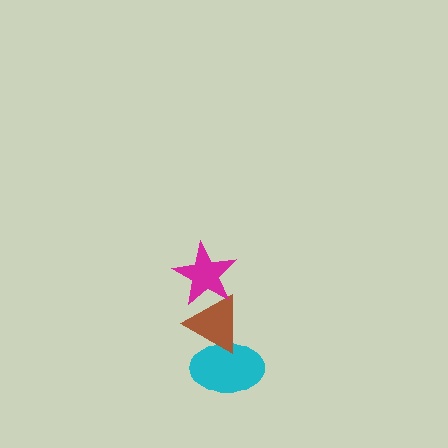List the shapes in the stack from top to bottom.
From top to bottom: the magenta star, the brown triangle, the cyan ellipse.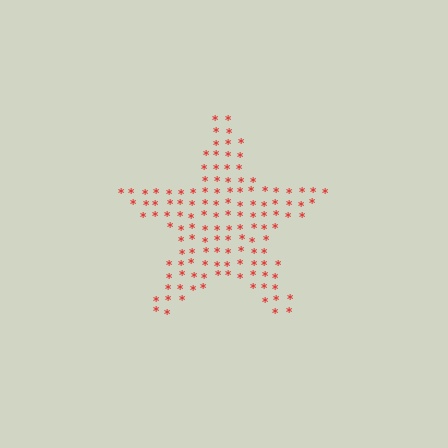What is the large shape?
The large shape is a star.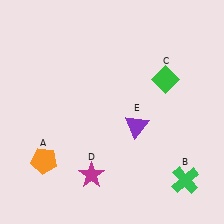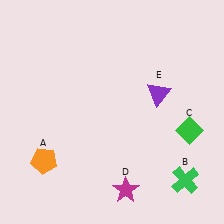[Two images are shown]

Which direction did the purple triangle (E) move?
The purple triangle (E) moved up.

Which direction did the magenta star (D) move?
The magenta star (D) moved right.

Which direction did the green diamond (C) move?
The green diamond (C) moved down.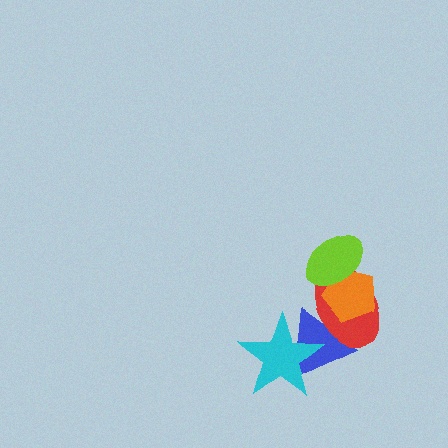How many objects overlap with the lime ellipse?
2 objects overlap with the lime ellipse.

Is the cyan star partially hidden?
No, no other shape covers it.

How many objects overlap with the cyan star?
1 object overlaps with the cyan star.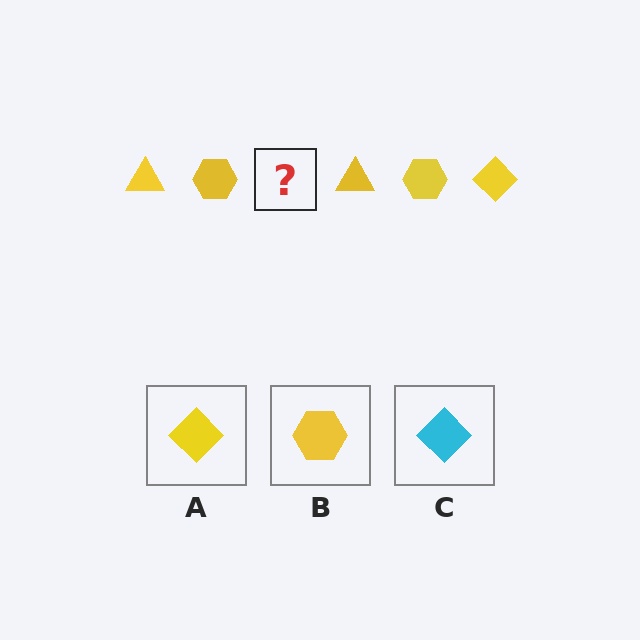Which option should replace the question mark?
Option A.